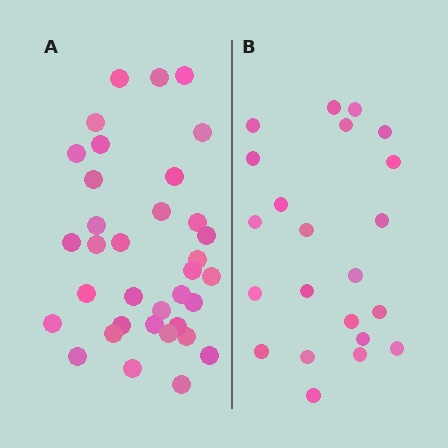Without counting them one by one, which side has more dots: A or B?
Region A (the left region) has more dots.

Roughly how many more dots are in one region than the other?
Region A has approximately 15 more dots than region B.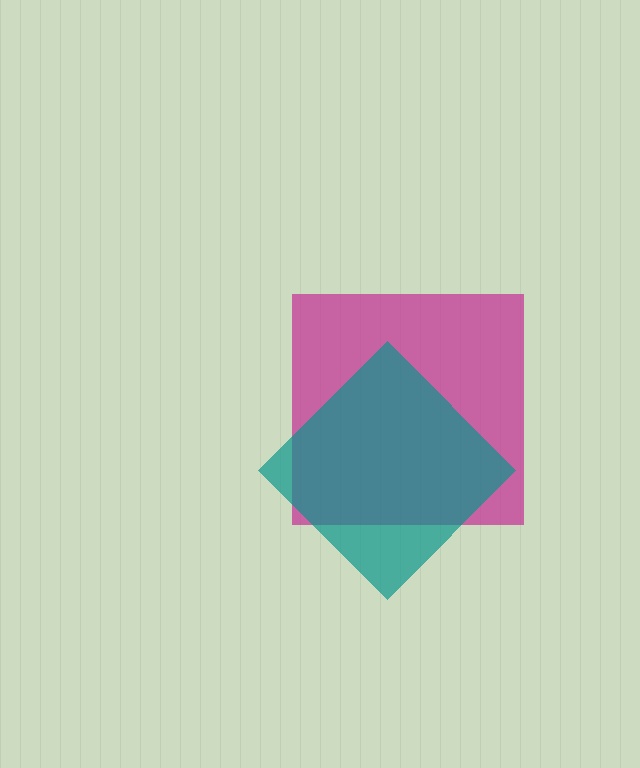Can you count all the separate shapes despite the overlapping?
Yes, there are 2 separate shapes.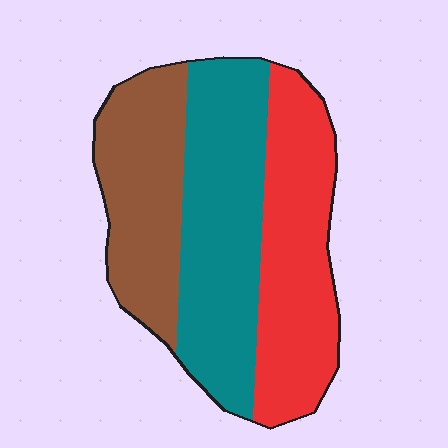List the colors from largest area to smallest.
From largest to smallest: teal, red, brown.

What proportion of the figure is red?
Red takes up about one third (1/3) of the figure.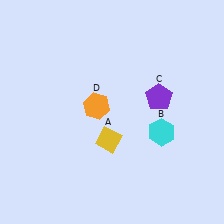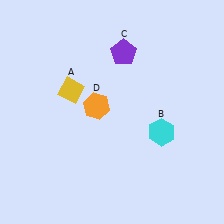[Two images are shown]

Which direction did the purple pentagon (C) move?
The purple pentagon (C) moved up.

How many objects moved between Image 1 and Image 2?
2 objects moved between the two images.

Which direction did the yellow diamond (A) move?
The yellow diamond (A) moved up.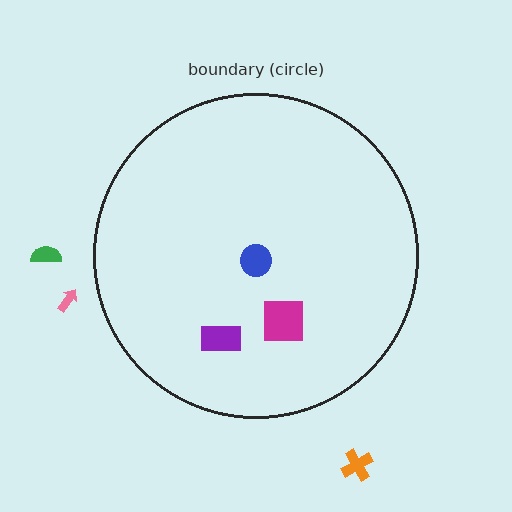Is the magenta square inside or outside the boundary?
Inside.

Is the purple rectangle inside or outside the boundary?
Inside.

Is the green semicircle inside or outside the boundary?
Outside.